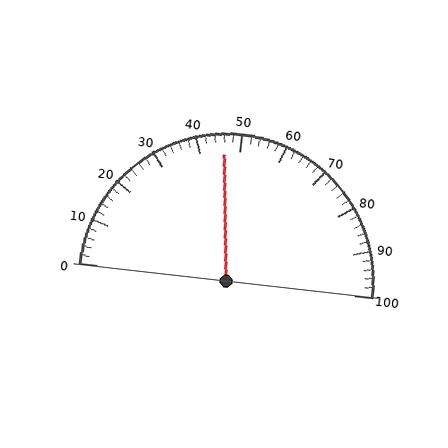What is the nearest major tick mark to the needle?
The nearest major tick mark is 50.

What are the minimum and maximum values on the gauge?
The gauge ranges from 0 to 100.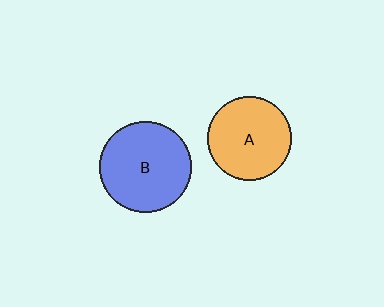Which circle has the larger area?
Circle B (blue).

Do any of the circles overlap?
No, none of the circles overlap.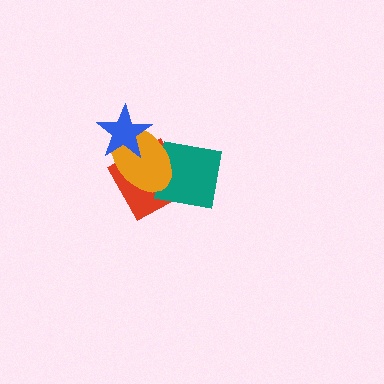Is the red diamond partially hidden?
Yes, it is partially covered by another shape.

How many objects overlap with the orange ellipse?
3 objects overlap with the orange ellipse.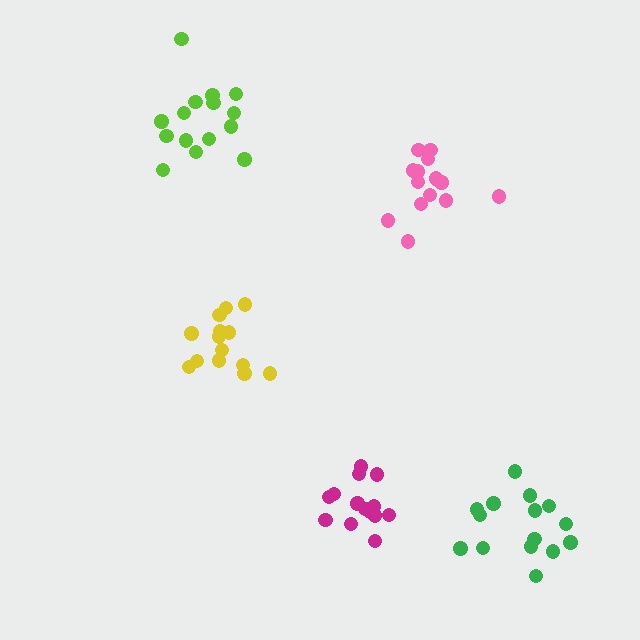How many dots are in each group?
Group 1: 15 dots, Group 2: 14 dots, Group 3: 15 dots, Group 4: 15 dots, Group 5: 14 dots (73 total).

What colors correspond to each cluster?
The clusters are colored: lime, magenta, pink, green, yellow.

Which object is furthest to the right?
The green cluster is rightmost.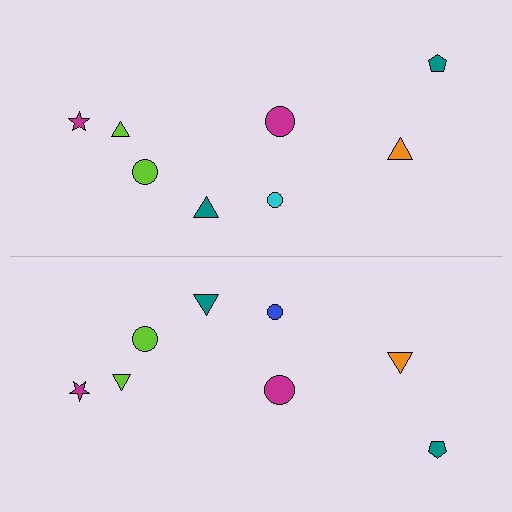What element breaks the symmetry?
The blue circle on the bottom side breaks the symmetry — its mirror counterpart is cyan.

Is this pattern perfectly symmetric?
No, the pattern is not perfectly symmetric. The blue circle on the bottom side breaks the symmetry — its mirror counterpart is cyan.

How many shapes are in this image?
There are 16 shapes in this image.